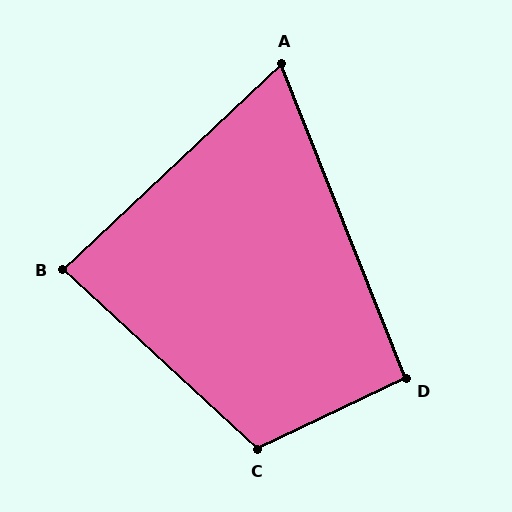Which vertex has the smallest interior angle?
A, at approximately 68 degrees.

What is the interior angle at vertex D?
Approximately 94 degrees (approximately right).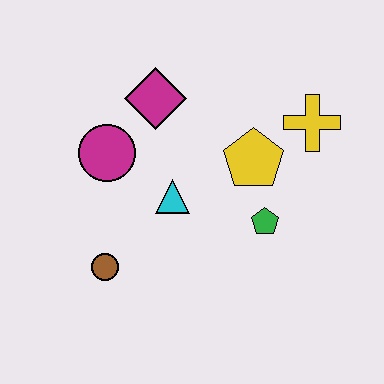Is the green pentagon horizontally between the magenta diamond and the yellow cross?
Yes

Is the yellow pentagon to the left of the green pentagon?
Yes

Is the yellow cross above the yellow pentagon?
Yes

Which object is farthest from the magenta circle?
The yellow cross is farthest from the magenta circle.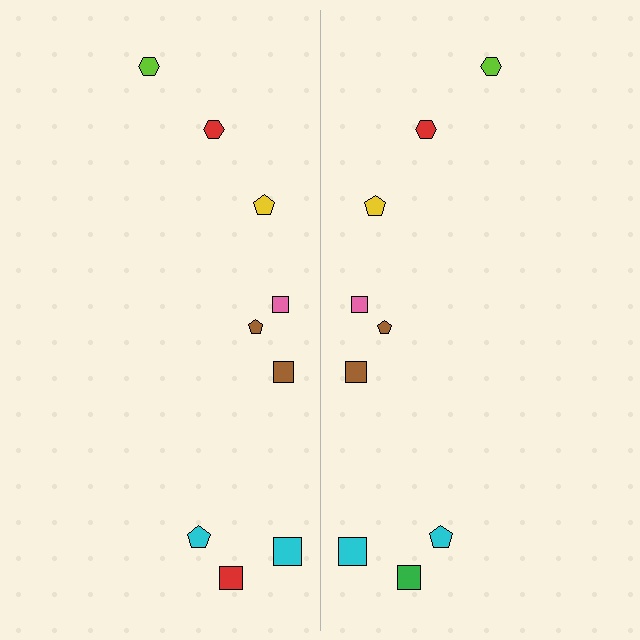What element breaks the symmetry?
The green square on the right side breaks the symmetry — its mirror counterpart is red.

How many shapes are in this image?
There are 18 shapes in this image.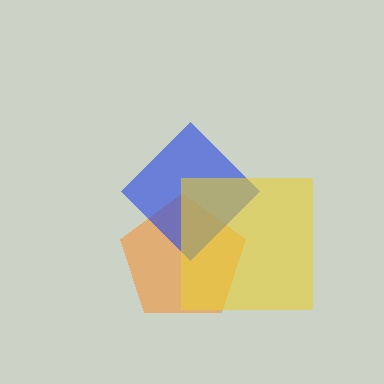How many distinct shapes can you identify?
There are 3 distinct shapes: an orange pentagon, a blue diamond, a yellow square.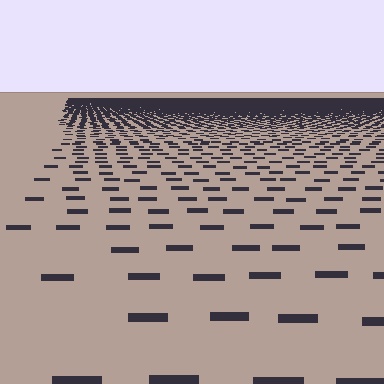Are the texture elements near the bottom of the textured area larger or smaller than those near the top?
Larger. Near the bottom, elements are closer to the viewer and appear at a bigger on-screen size.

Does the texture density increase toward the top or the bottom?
Density increases toward the top.